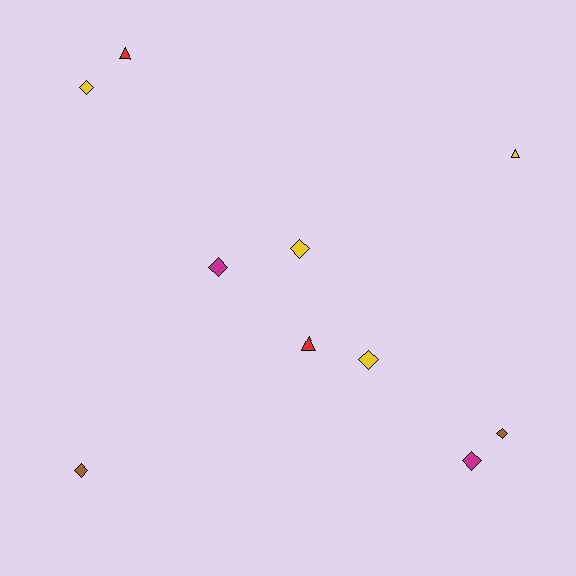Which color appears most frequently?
Yellow, with 4 objects.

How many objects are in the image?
There are 10 objects.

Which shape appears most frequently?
Diamond, with 7 objects.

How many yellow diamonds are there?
There are 3 yellow diamonds.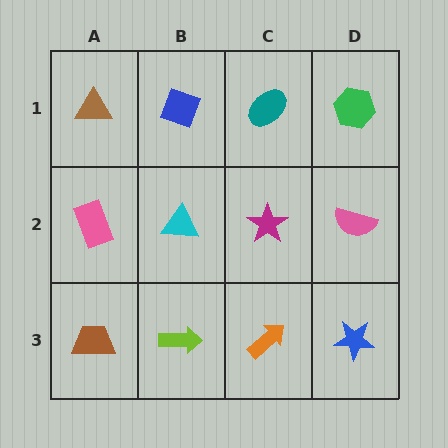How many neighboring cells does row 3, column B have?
3.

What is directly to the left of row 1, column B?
A brown triangle.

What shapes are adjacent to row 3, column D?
A pink semicircle (row 2, column D), an orange arrow (row 3, column C).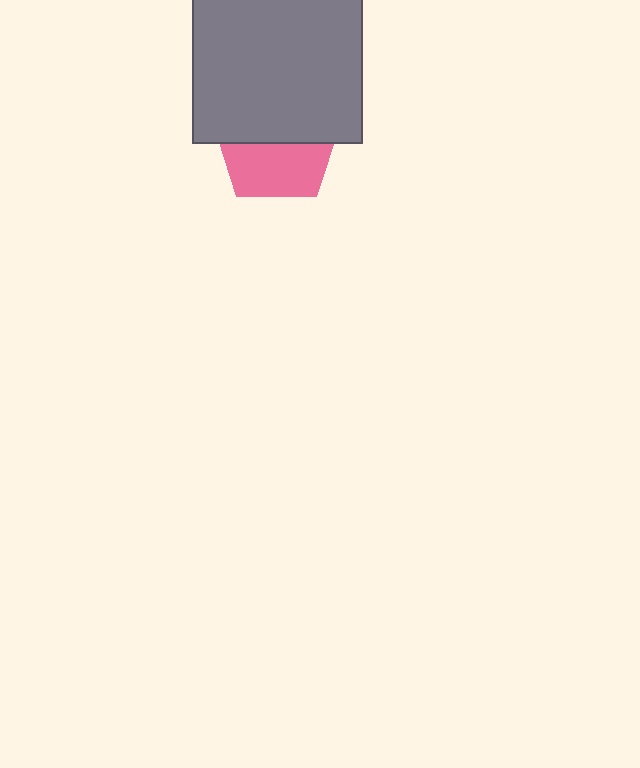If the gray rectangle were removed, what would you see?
You would see the complete pink pentagon.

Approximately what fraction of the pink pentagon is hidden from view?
Roughly 53% of the pink pentagon is hidden behind the gray rectangle.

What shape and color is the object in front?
The object in front is a gray rectangle.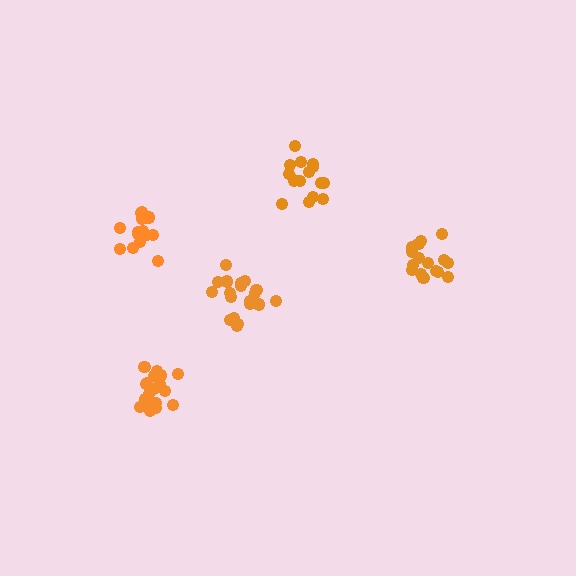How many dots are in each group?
Group 1: 19 dots, Group 2: 20 dots, Group 3: 16 dots, Group 4: 15 dots, Group 5: 15 dots (85 total).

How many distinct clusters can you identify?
There are 5 distinct clusters.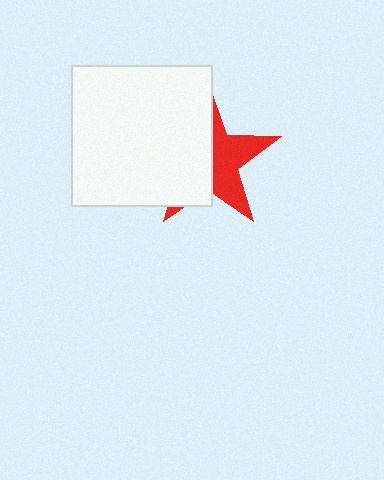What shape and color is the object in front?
The object in front is a white square.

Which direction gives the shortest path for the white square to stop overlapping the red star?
Moving left gives the shortest separation.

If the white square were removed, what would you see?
You would see the complete red star.